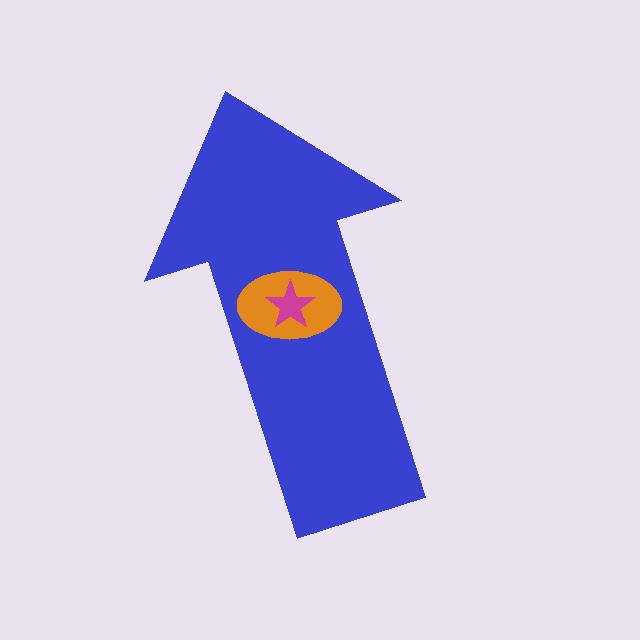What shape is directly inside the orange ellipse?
The magenta star.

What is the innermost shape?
The magenta star.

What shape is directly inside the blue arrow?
The orange ellipse.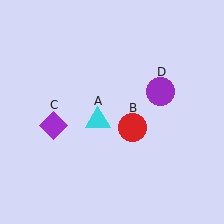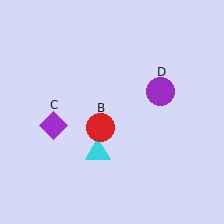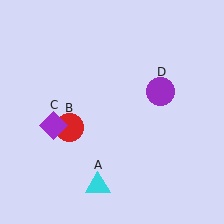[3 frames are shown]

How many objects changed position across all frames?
2 objects changed position: cyan triangle (object A), red circle (object B).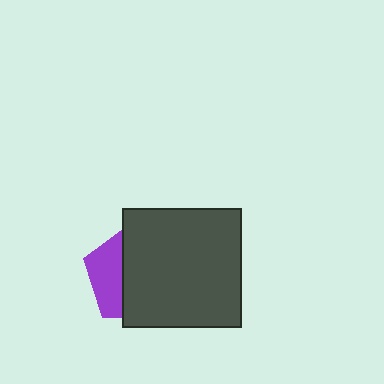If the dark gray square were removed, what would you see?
You would see the complete purple pentagon.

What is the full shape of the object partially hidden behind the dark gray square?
The partially hidden object is a purple pentagon.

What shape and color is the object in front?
The object in front is a dark gray square.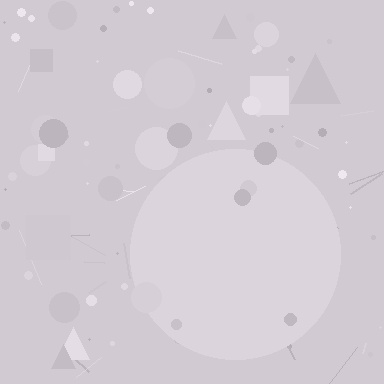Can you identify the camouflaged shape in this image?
The camouflaged shape is a circle.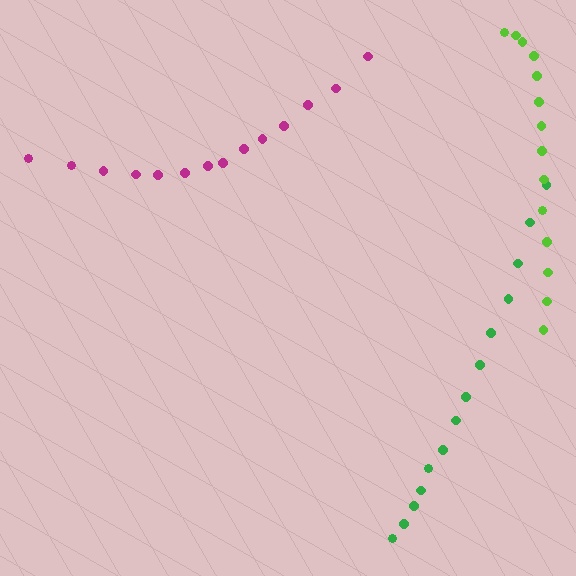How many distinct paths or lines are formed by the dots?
There are 3 distinct paths.